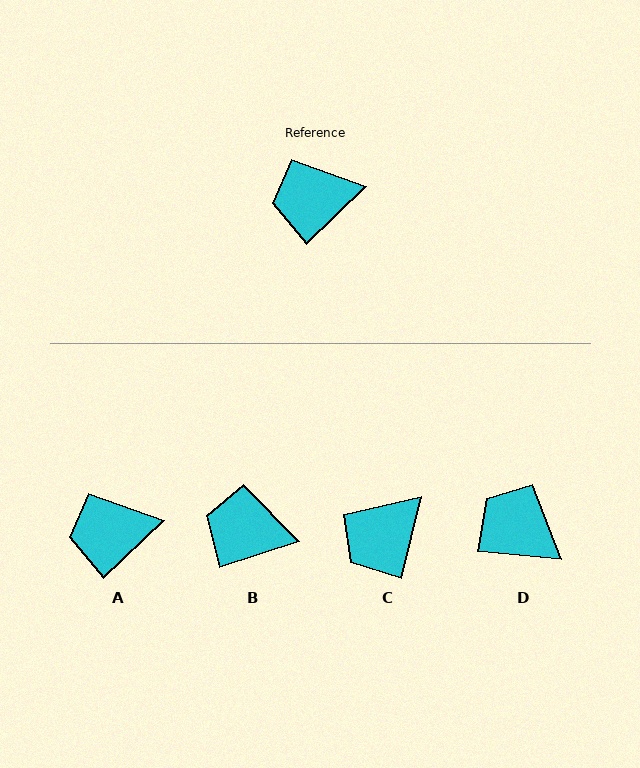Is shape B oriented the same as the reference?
No, it is off by about 26 degrees.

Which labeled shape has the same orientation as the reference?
A.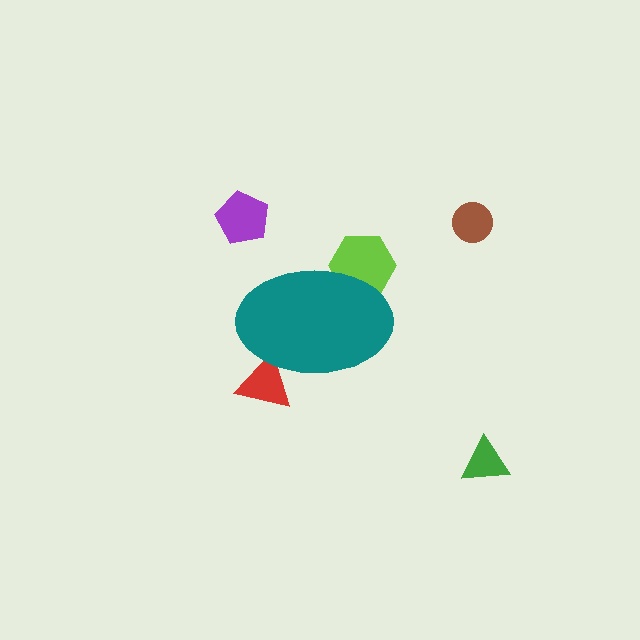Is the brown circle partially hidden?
No, the brown circle is fully visible.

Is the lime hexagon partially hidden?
Yes, the lime hexagon is partially hidden behind the teal ellipse.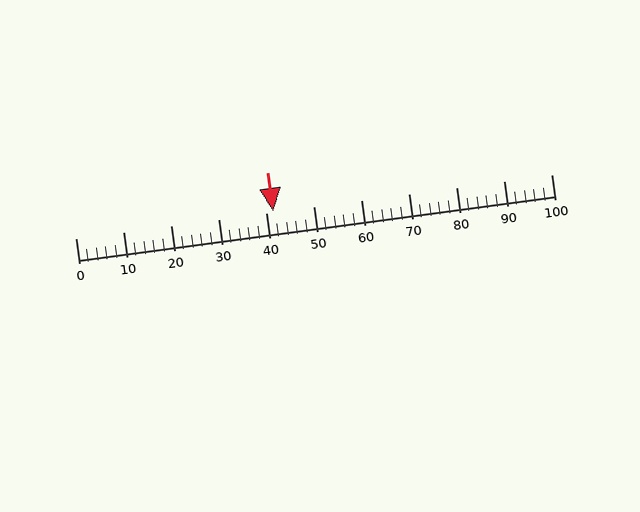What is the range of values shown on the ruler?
The ruler shows values from 0 to 100.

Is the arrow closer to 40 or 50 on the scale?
The arrow is closer to 40.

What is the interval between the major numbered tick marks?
The major tick marks are spaced 10 units apart.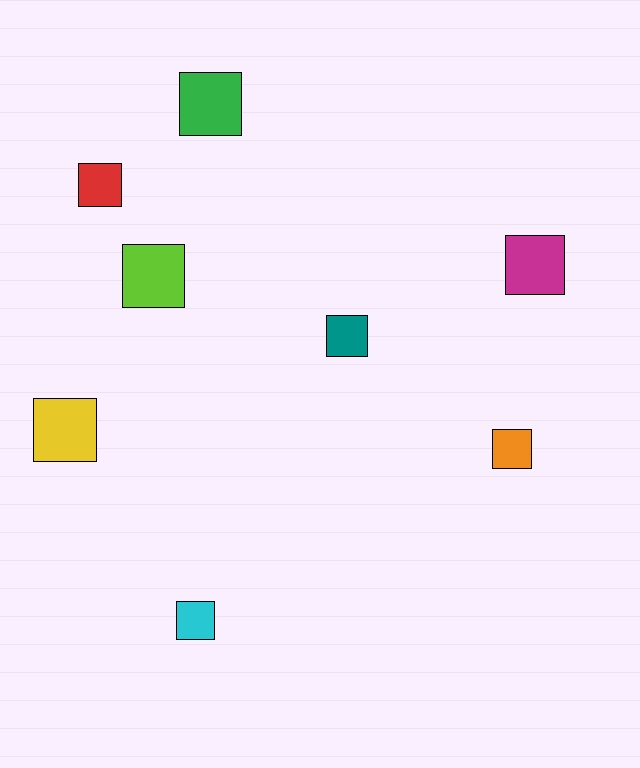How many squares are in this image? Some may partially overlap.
There are 8 squares.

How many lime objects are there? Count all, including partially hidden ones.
There is 1 lime object.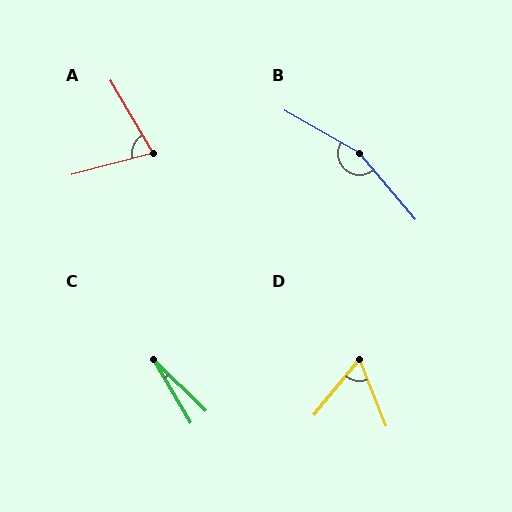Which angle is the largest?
B, at approximately 160 degrees.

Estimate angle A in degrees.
Approximately 74 degrees.